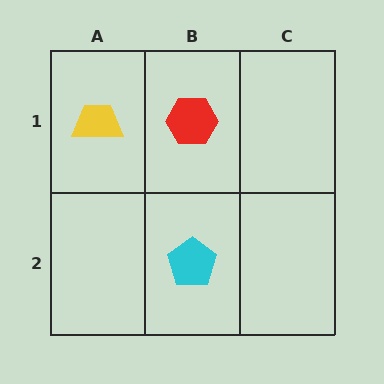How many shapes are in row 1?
2 shapes.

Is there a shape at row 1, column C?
No, that cell is empty.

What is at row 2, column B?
A cyan pentagon.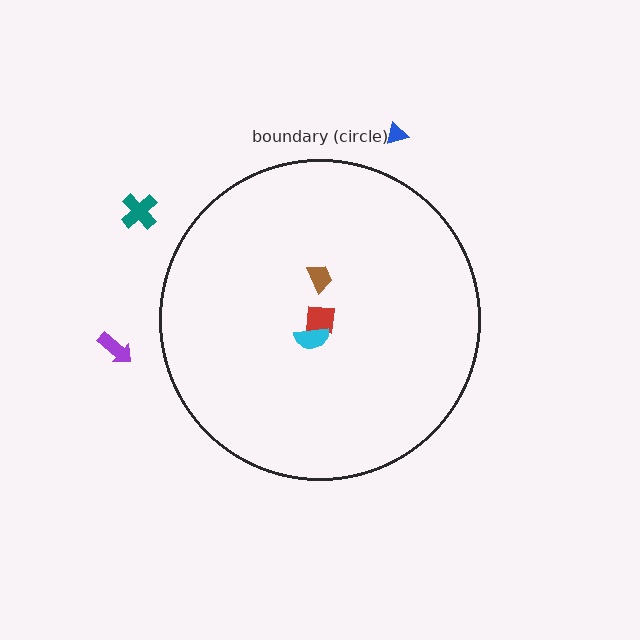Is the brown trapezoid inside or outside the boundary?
Inside.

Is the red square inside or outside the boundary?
Inside.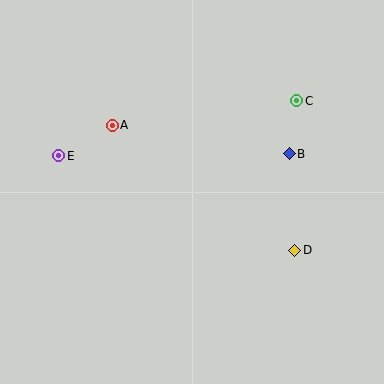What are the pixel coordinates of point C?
Point C is at (297, 101).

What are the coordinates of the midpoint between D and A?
The midpoint between D and A is at (203, 188).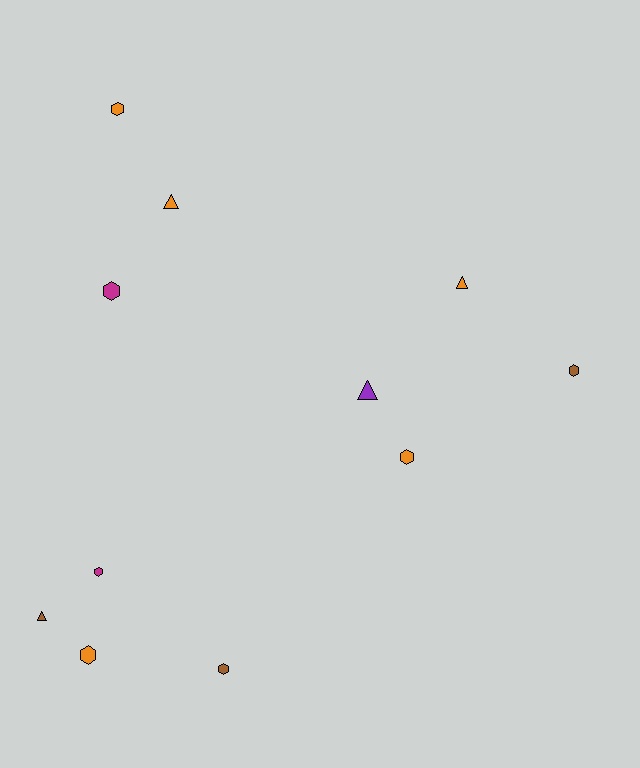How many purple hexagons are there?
There are no purple hexagons.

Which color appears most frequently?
Orange, with 5 objects.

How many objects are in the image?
There are 11 objects.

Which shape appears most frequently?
Hexagon, with 7 objects.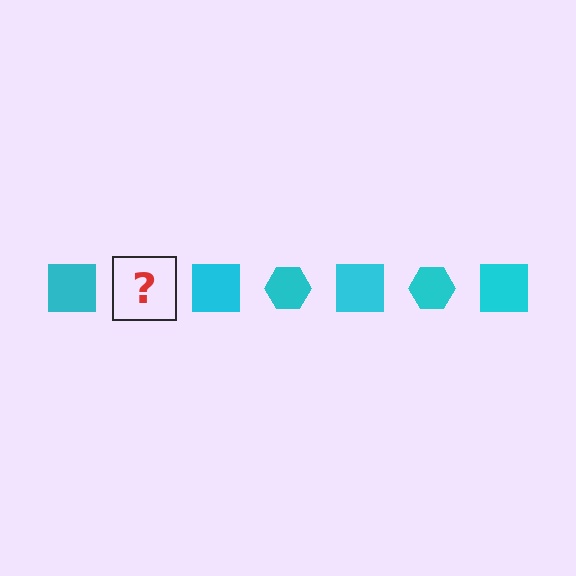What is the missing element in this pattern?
The missing element is a cyan hexagon.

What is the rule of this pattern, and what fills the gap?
The rule is that the pattern cycles through square, hexagon shapes in cyan. The gap should be filled with a cyan hexagon.